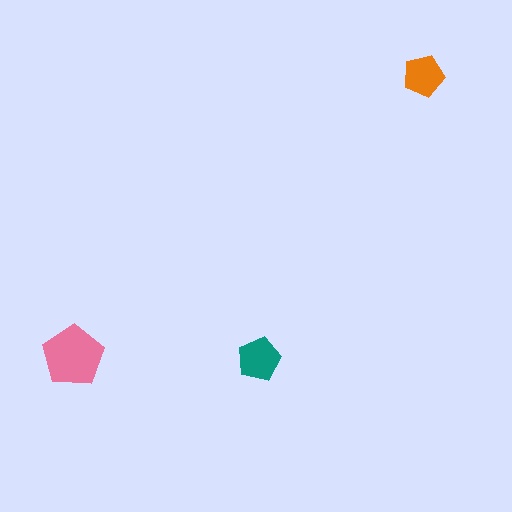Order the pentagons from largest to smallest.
the pink one, the teal one, the orange one.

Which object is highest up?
The orange pentagon is topmost.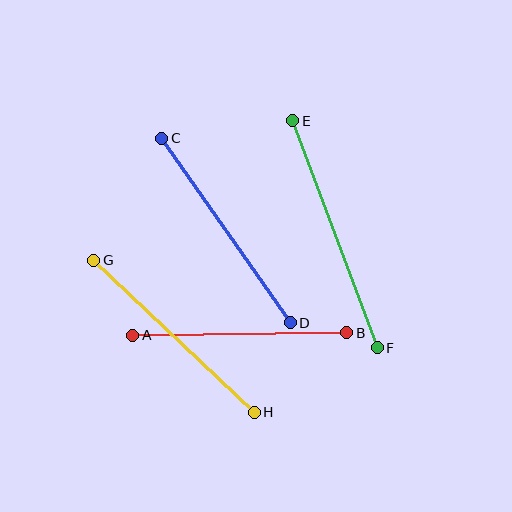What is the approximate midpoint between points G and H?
The midpoint is at approximately (174, 336) pixels.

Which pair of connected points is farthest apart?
Points E and F are farthest apart.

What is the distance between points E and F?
The distance is approximately 243 pixels.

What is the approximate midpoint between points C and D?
The midpoint is at approximately (226, 230) pixels.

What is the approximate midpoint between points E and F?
The midpoint is at approximately (335, 234) pixels.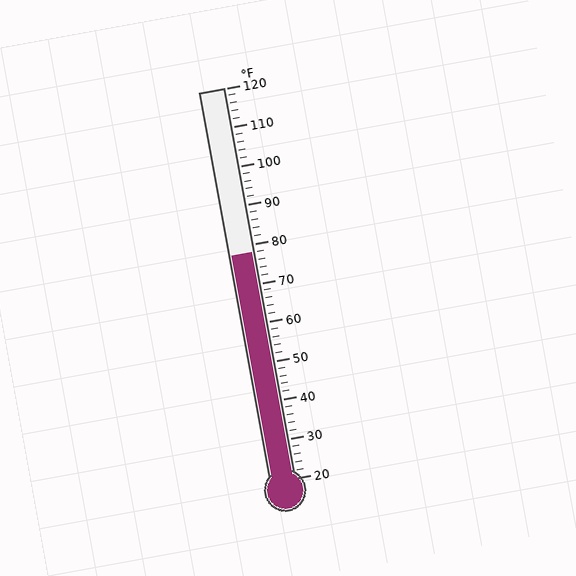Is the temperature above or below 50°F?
The temperature is above 50°F.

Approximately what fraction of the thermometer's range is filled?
The thermometer is filled to approximately 60% of its range.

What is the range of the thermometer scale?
The thermometer scale ranges from 20°F to 120°F.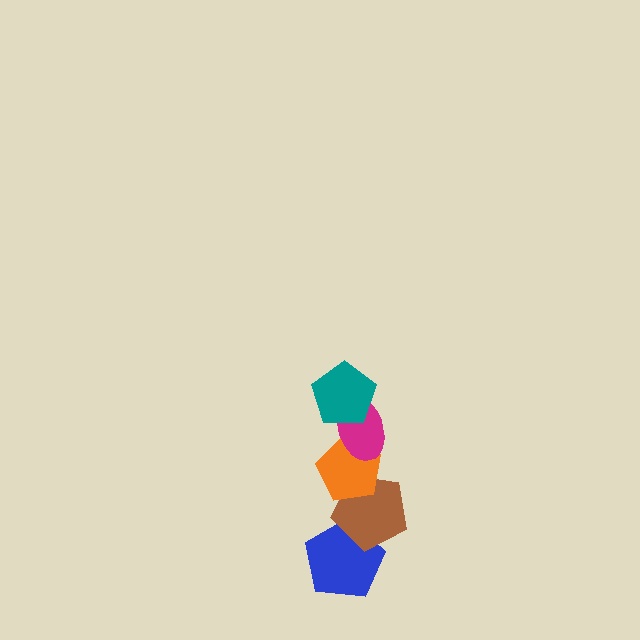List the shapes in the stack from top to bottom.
From top to bottom: the teal pentagon, the magenta ellipse, the orange pentagon, the brown pentagon, the blue pentagon.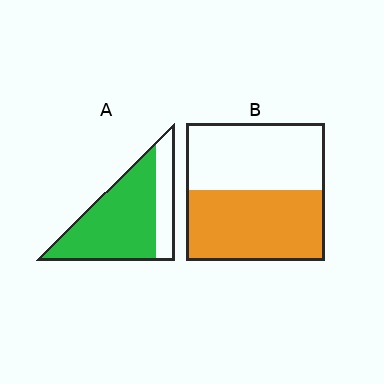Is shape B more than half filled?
Roughly half.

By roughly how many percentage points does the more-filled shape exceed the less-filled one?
By roughly 25 percentage points (A over B).